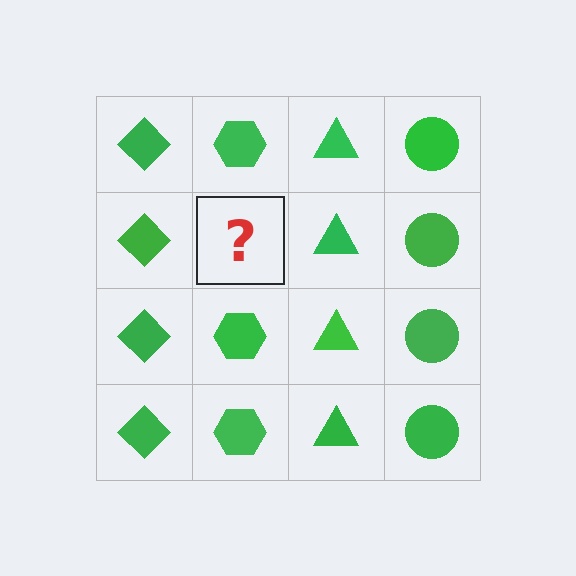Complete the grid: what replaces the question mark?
The question mark should be replaced with a green hexagon.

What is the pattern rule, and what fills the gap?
The rule is that each column has a consistent shape. The gap should be filled with a green hexagon.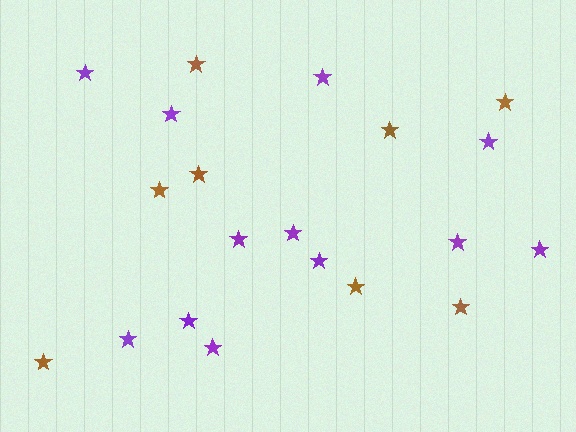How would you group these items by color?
There are 2 groups: one group of purple stars (12) and one group of brown stars (8).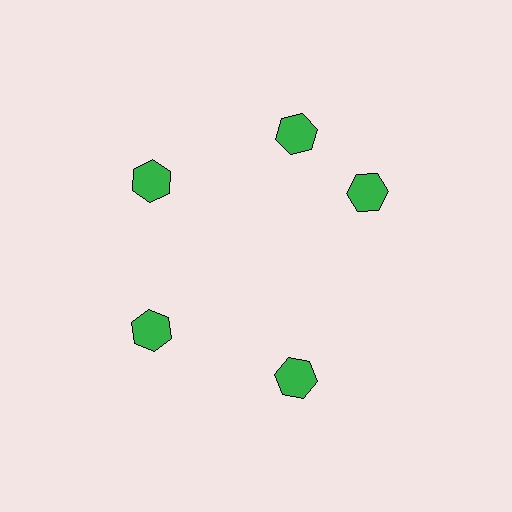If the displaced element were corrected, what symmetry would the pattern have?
It would have 5-fold rotational symmetry — the pattern would map onto itself every 72 degrees.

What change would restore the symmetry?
The symmetry would be restored by rotating it back into even spacing with its neighbors so that all 5 hexagons sit at equal angles and equal distance from the center.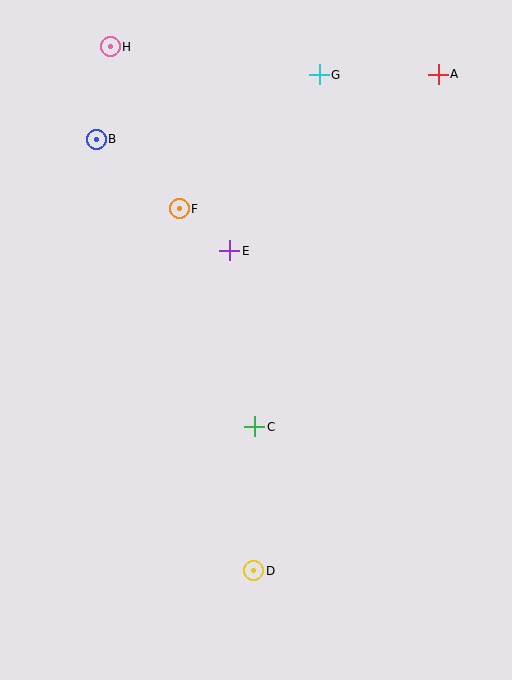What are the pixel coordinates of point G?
Point G is at (319, 75).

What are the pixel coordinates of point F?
Point F is at (179, 209).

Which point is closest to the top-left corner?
Point H is closest to the top-left corner.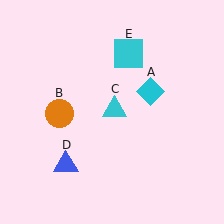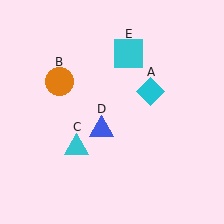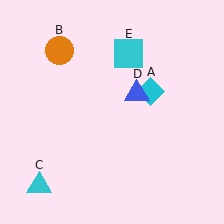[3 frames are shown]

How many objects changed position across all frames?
3 objects changed position: orange circle (object B), cyan triangle (object C), blue triangle (object D).